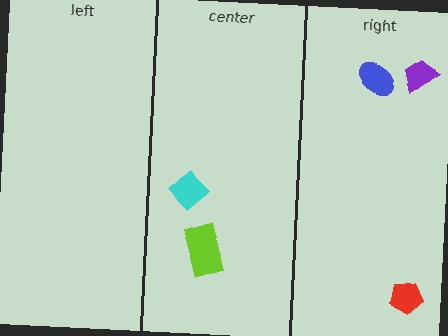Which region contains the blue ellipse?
The right region.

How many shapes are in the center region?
2.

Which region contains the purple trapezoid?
The right region.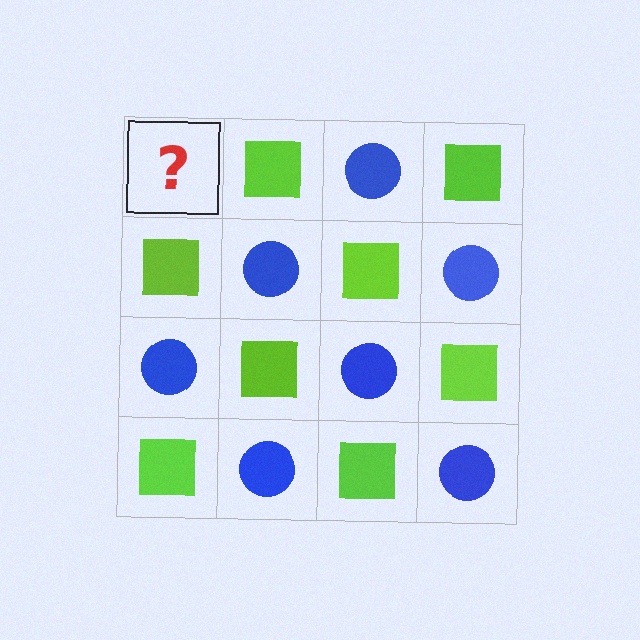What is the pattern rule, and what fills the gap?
The rule is that it alternates blue circle and lime square in a checkerboard pattern. The gap should be filled with a blue circle.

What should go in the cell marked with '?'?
The missing cell should contain a blue circle.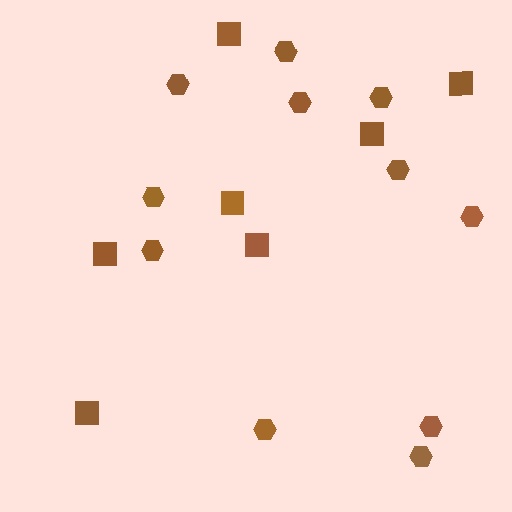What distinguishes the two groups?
There are 2 groups: one group of squares (7) and one group of hexagons (11).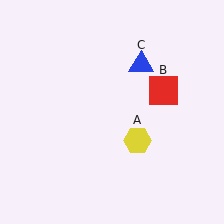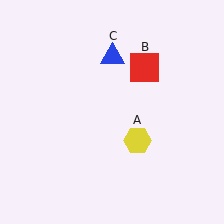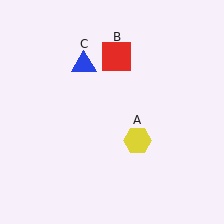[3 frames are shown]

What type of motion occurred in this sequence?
The red square (object B), blue triangle (object C) rotated counterclockwise around the center of the scene.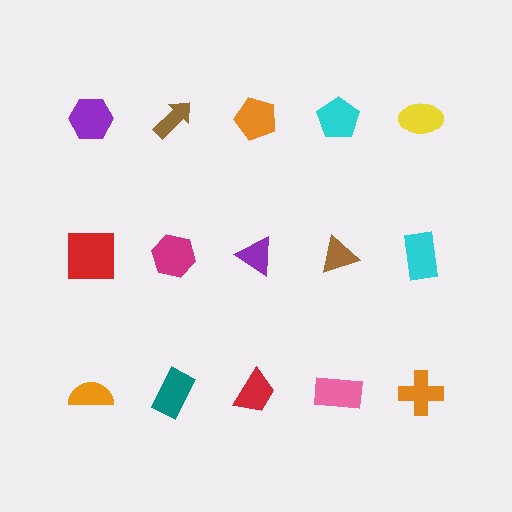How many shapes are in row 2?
5 shapes.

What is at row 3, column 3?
A red trapezoid.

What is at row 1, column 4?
A cyan pentagon.